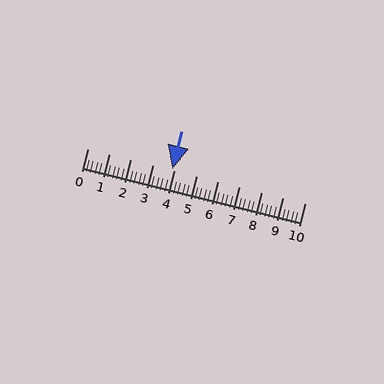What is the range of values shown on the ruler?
The ruler shows values from 0 to 10.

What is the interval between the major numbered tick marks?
The major tick marks are spaced 1 units apart.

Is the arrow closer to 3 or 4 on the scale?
The arrow is closer to 4.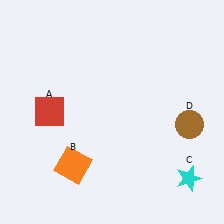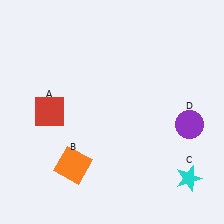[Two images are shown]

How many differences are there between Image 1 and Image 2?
There is 1 difference between the two images.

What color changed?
The circle (D) changed from brown in Image 1 to purple in Image 2.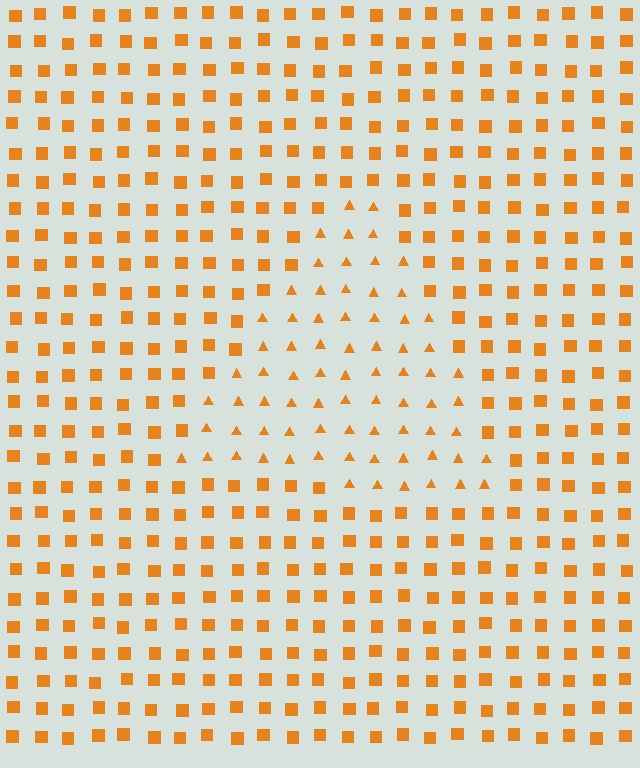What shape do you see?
I see a triangle.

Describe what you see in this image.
The image is filled with small orange elements arranged in a uniform grid. A triangle-shaped region contains triangles, while the surrounding area contains squares. The boundary is defined purely by the change in element shape.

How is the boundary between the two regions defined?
The boundary is defined by a change in element shape: triangles inside vs. squares outside. All elements share the same color and spacing.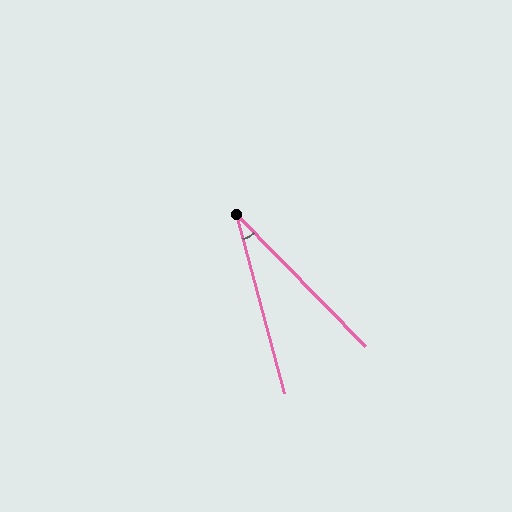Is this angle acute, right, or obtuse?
It is acute.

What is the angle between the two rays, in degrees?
Approximately 29 degrees.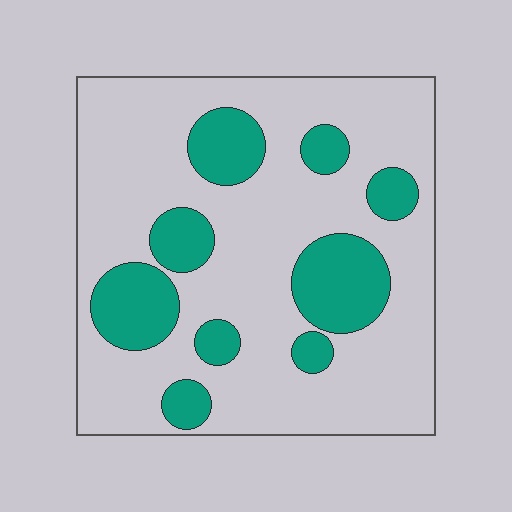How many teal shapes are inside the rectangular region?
9.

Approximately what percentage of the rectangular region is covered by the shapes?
Approximately 25%.